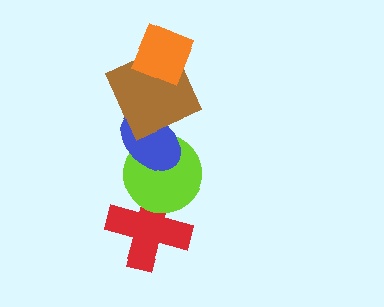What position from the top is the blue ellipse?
The blue ellipse is 3rd from the top.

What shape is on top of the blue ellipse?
The brown square is on top of the blue ellipse.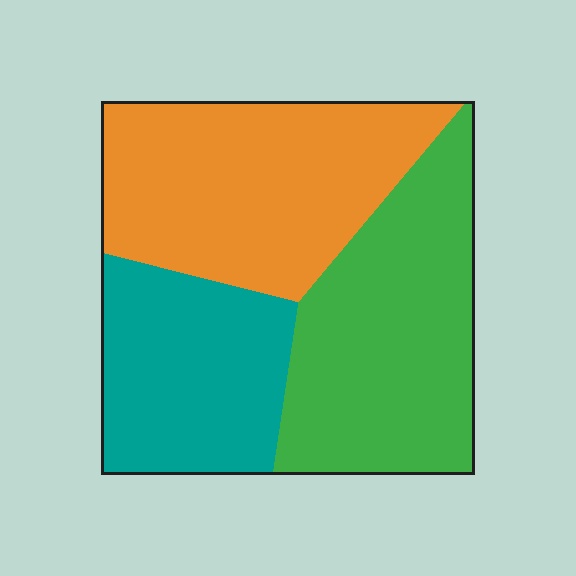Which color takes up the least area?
Teal, at roughly 25%.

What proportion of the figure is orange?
Orange takes up about three eighths (3/8) of the figure.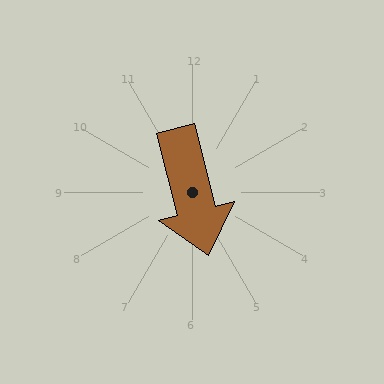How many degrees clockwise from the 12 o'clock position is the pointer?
Approximately 165 degrees.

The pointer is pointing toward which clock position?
Roughly 6 o'clock.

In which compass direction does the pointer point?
South.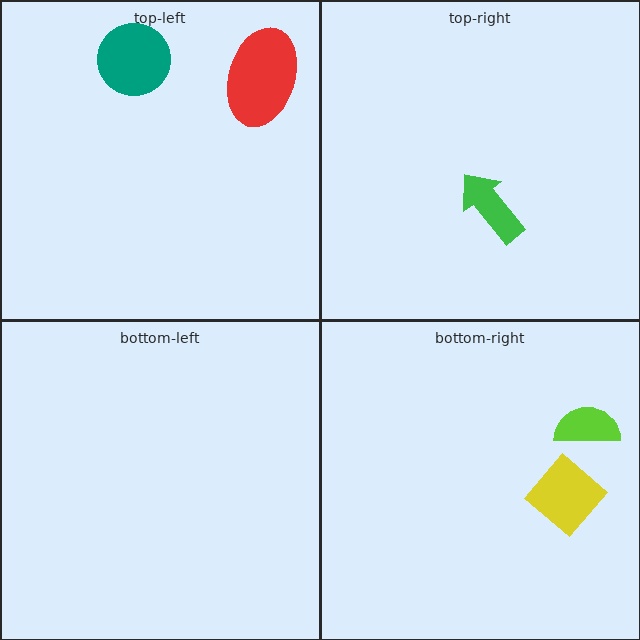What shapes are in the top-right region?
The green arrow.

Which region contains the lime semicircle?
The bottom-right region.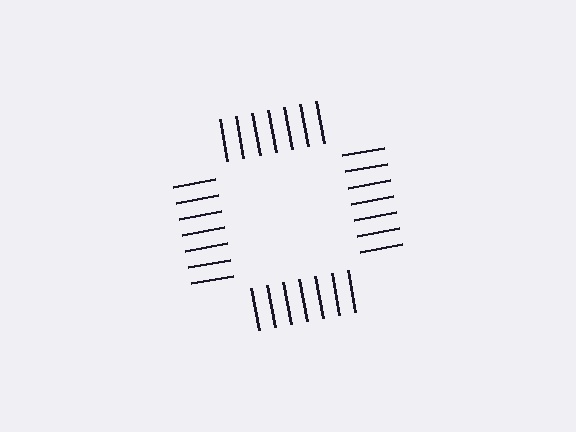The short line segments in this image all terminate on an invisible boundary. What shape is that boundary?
An illusory square — the line segments terminate on its edges but no continuous stroke is drawn.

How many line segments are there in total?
28 — 7 along each of the 4 edges.